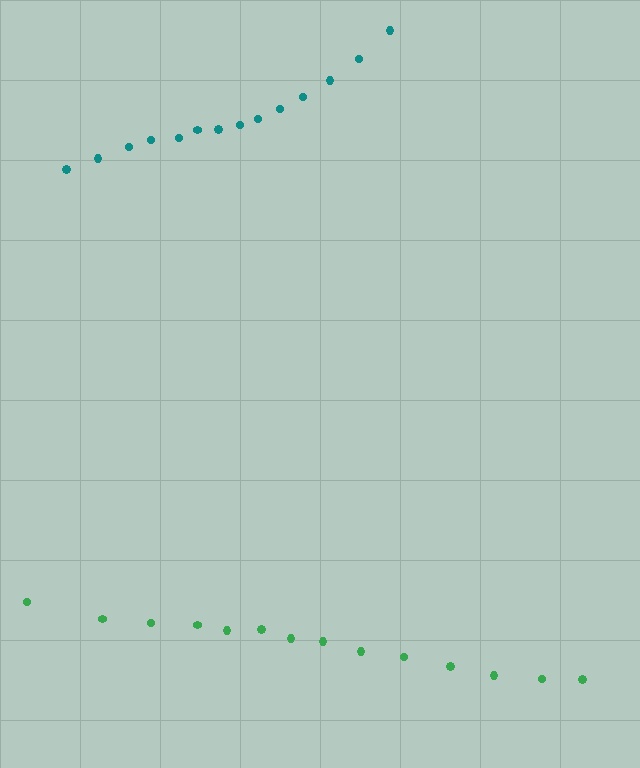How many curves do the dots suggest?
There are 2 distinct paths.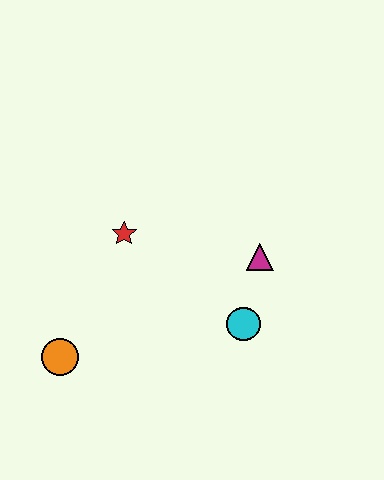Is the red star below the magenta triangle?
No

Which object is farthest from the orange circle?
The magenta triangle is farthest from the orange circle.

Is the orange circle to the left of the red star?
Yes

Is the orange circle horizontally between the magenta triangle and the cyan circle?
No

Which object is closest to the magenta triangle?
The cyan circle is closest to the magenta triangle.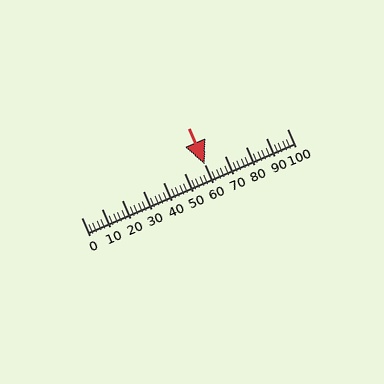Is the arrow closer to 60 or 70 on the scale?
The arrow is closer to 60.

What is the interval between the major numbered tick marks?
The major tick marks are spaced 10 units apart.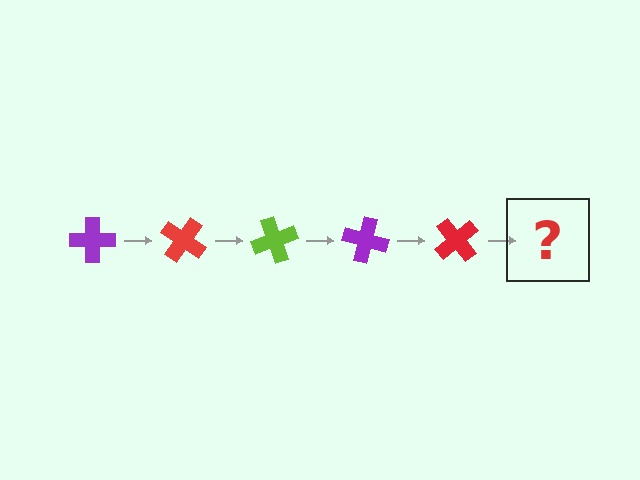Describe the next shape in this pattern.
It should be a lime cross, rotated 175 degrees from the start.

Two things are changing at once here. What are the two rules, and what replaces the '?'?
The two rules are that it rotates 35 degrees each step and the color cycles through purple, red, and lime. The '?' should be a lime cross, rotated 175 degrees from the start.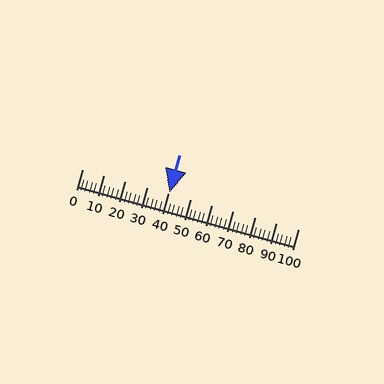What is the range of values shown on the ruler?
The ruler shows values from 0 to 100.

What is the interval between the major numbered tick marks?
The major tick marks are spaced 10 units apart.